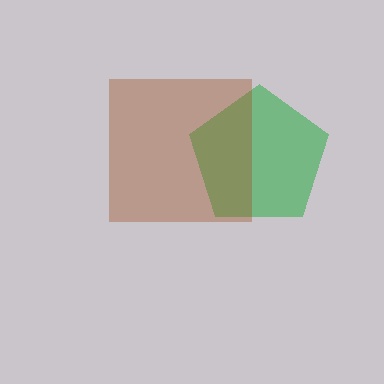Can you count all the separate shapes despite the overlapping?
Yes, there are 2 separate shapes.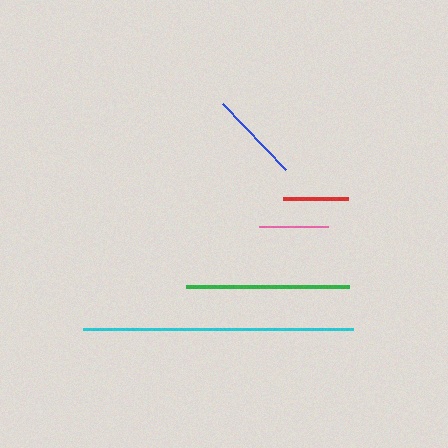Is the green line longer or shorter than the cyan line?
The cyan line is longer than the green line.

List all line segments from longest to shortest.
From longest to shortest: cyan, green, blue, pink, red.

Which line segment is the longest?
The cyan line is the longest at approximately 270 pixels.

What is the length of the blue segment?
The blue segment is approximately 91 pixels long.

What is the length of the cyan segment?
The cyan segment is approximately 270 pixels long.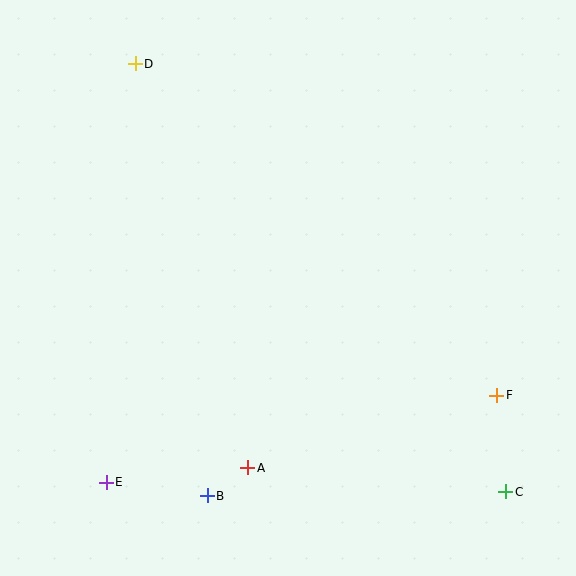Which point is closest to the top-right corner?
Point F is closest to the top-right corner.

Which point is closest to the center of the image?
Point A at (248, 468) is closest to the center.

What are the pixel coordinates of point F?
Point F is at (497, 395).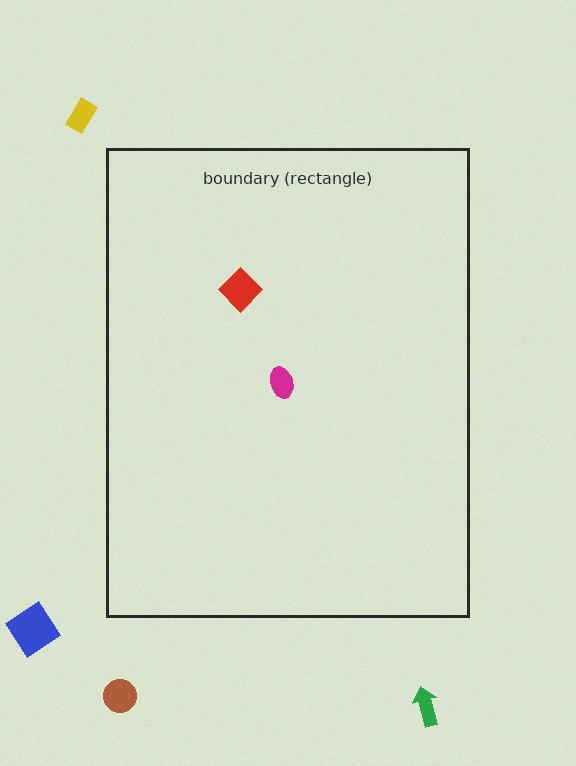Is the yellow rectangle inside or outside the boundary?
Outside.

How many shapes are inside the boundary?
2 inside, 4 outside.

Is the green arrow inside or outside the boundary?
Outside.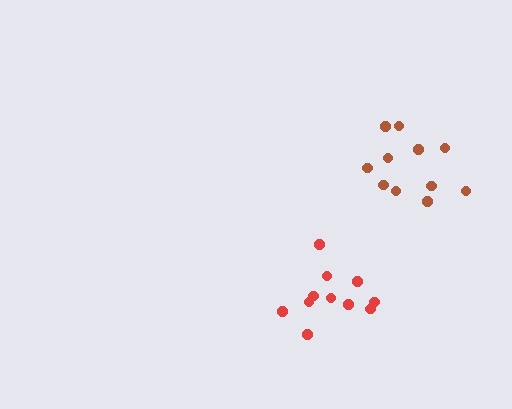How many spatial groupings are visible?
There are 2 spatial groupings.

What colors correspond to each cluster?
The clusters are colored: red, brown.